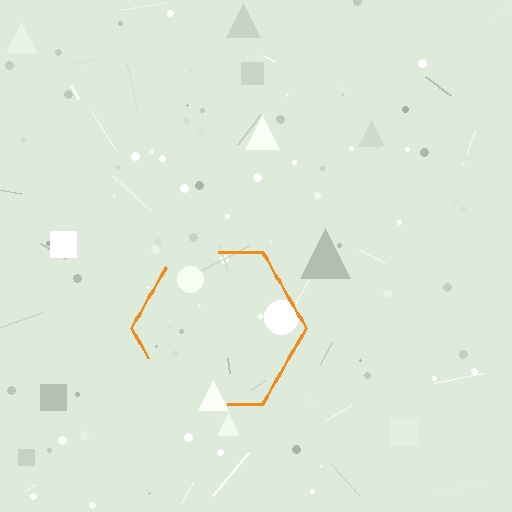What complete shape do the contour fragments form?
The contour fragments form a hexagon.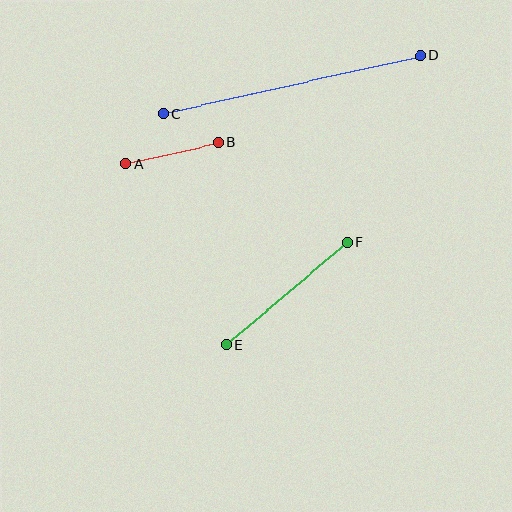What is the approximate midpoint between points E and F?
The midpoint is at approximately (287, 294) pixels.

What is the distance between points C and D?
The distance is approximately 264 pixels.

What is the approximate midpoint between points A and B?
The midpoint is at approximately (172, 153) pixels.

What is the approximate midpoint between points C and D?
The midpoint is at approximately (291, 85) pixels.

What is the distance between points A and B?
The distance is approximately 95 pixels.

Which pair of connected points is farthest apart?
Points C and D are farthest apart.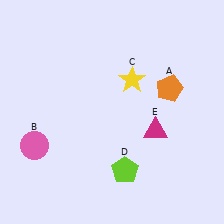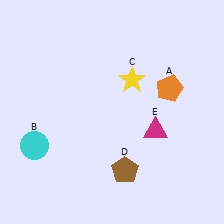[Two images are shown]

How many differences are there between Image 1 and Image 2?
There are 2 differences between the two images.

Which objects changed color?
B changed from pink to cyan. D changed from lime to brown.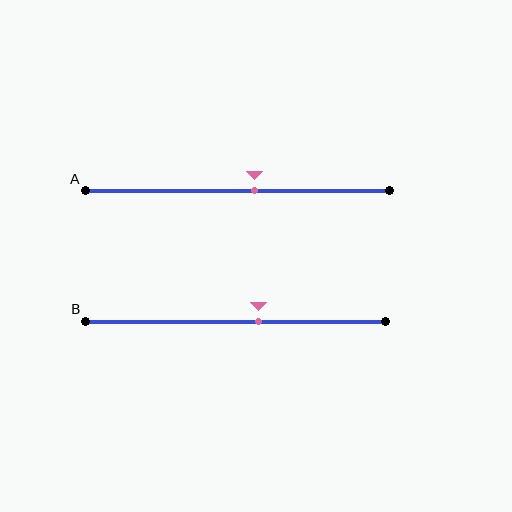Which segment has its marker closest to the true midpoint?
Segment A has its marker closest to the true midpoint.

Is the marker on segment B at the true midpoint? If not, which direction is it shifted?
No, the marker on segment B is shifted to the right by about 8% of the segment length.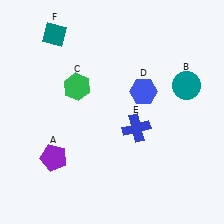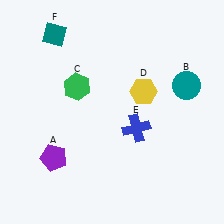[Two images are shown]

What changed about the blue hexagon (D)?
In Image 1, D is blue. In Image 2, it changed to yellow.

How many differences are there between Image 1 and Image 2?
There is 1 difference between the two images.